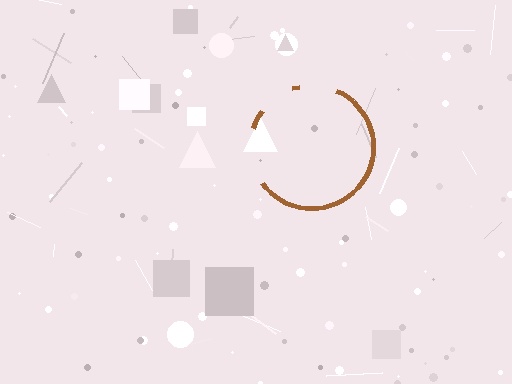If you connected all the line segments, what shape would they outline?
They would outline a circle.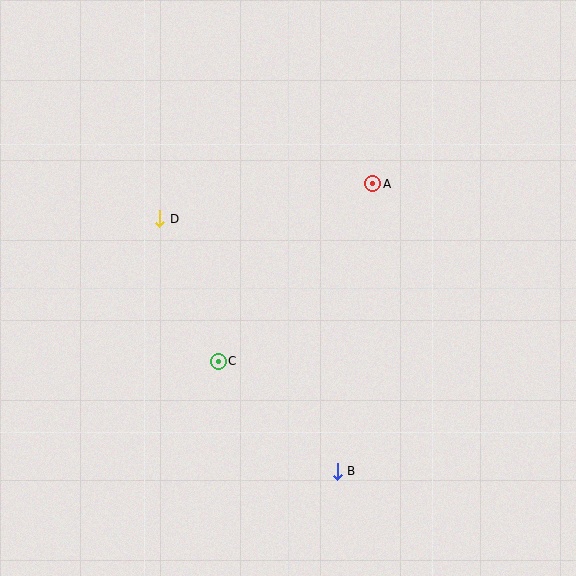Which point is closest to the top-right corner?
Point A is closest to the top-right corner.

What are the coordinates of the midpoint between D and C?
The midpoint between D and C is at (189, 290).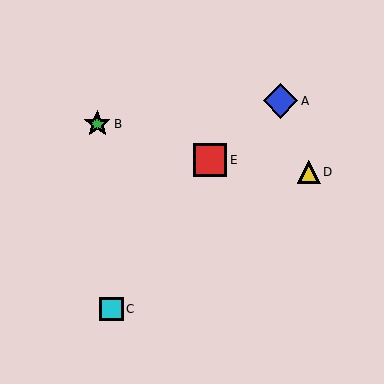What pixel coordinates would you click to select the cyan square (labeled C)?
Click at (111, 309) to select the cyan square C.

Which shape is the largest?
The blue diamond (labeled A) is the largest.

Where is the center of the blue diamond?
The center of the blue diamond is at (281, 101).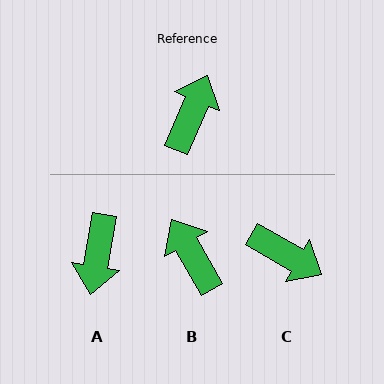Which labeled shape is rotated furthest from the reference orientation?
A, about 167 degrees away.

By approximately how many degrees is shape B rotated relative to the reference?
Approximately 53 degrees counter-clockwise.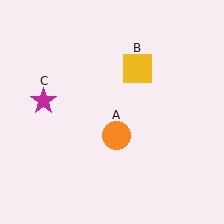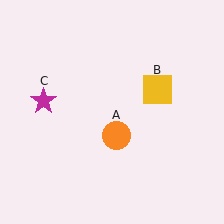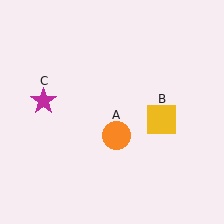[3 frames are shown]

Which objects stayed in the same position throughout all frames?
Orange circle (object A) and magenta star (object C) remained stationary.